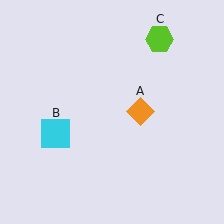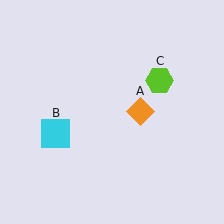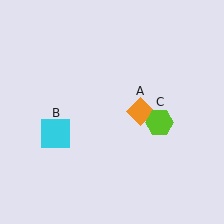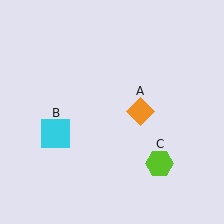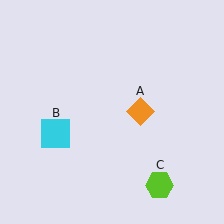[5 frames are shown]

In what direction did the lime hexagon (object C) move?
The lime hexagon (object C) moved down.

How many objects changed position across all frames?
1 object changed position: lime hexagon (object C).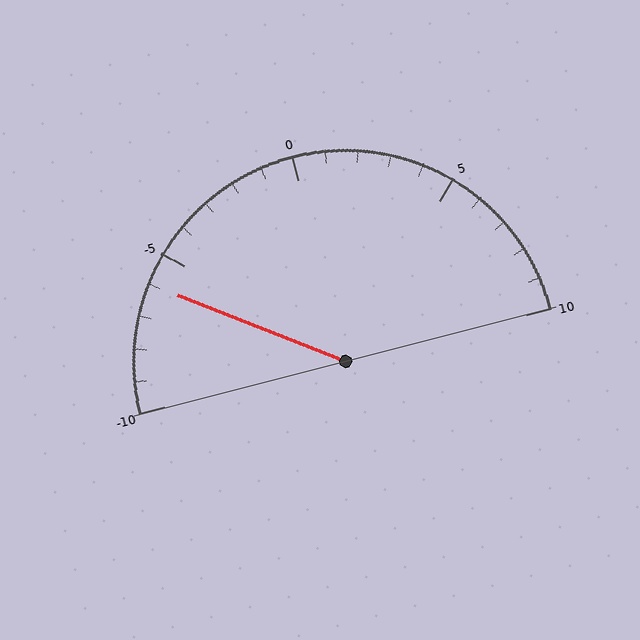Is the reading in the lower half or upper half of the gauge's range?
The reading is in the lower half of the range (-10 to 10).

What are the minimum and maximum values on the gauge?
The gauge ranges from -10 to 10.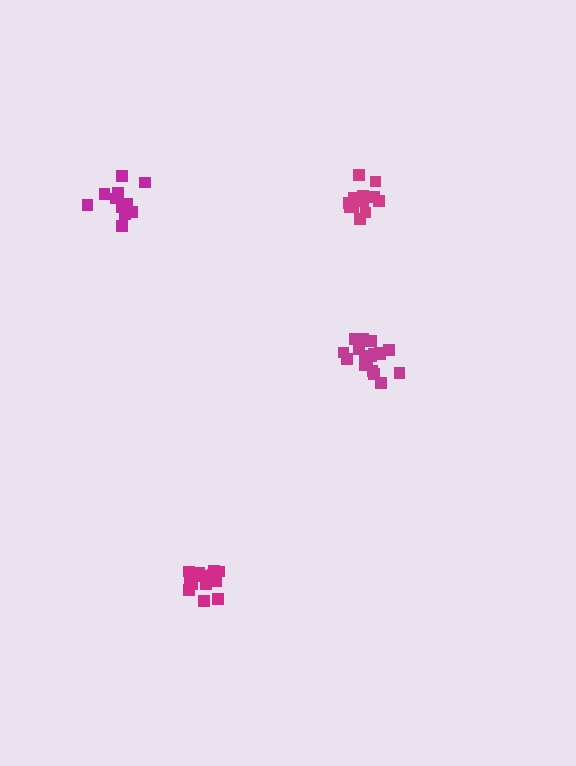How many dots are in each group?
Group 1: 14 dots, Group 2: 12 dots, Group 3: 12 dots, Group 4: 18 dots (56 total).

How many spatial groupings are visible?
There are 4 spatial groupings.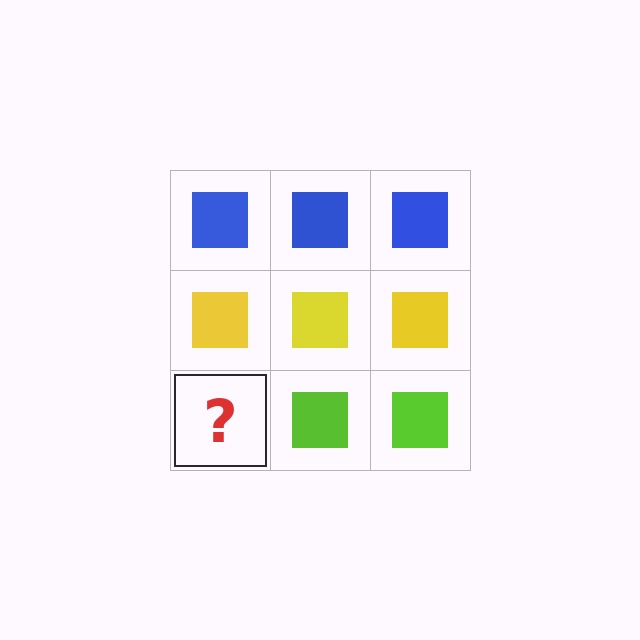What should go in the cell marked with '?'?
The missing cell should contain a lime square.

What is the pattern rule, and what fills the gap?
The rule is that each row has a consistent color. The gap should be filled with a lime square.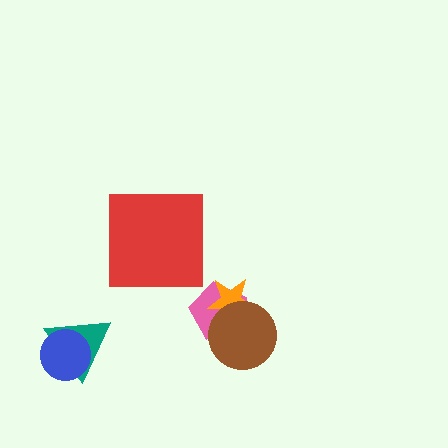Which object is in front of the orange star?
The brown circle is in front of the orange star.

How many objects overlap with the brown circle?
2 objects overlap with the brown circle.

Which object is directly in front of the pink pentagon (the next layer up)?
The orange star is directly in front of the pink pentagon.